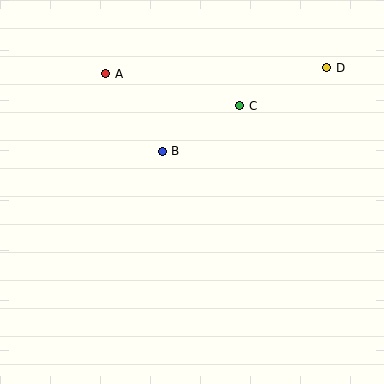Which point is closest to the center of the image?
Point B at (162, 151) is closest to the center.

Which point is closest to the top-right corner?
Point D is closest to the top-right corner.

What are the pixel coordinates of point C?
Point C is at (240, 106).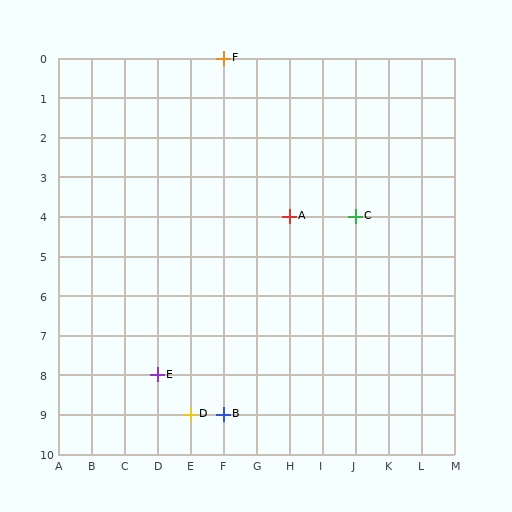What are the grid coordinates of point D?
Point D is at grid coordinates (E, 9).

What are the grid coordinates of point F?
Point F is at grid coordinates (F, 0).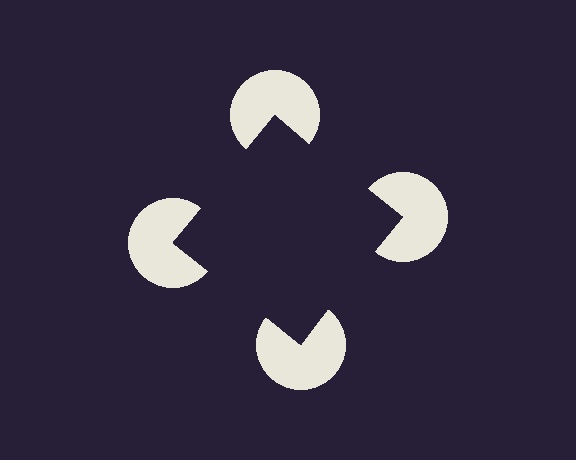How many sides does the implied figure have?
4 sides.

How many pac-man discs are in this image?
There are 4 — one at each vertex of the illusory square.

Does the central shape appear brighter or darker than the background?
It typically appears slightly darker than the background, even though no actual brightness change is drawn.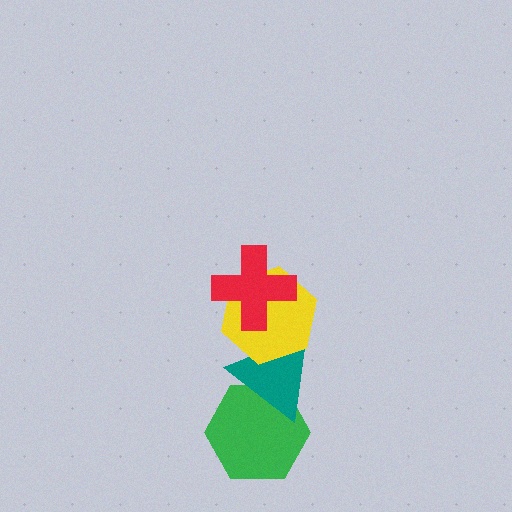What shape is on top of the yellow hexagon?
The red cross is on top of the yellow hexagon.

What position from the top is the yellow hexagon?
The yellow hexagon is 2nd from the top.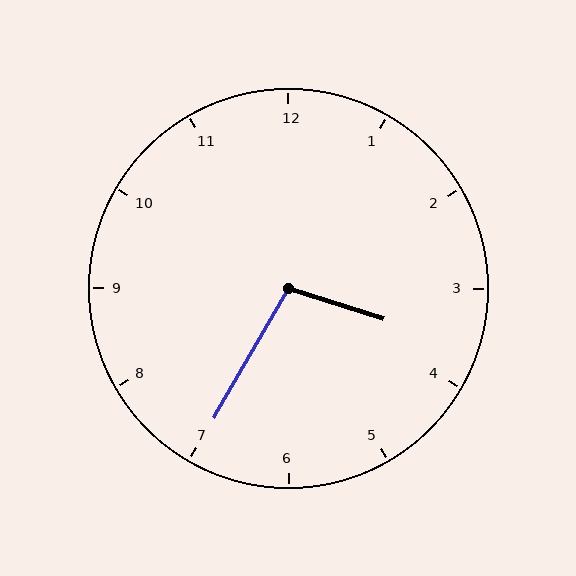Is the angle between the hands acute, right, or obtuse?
It is obtuse.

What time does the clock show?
3:35.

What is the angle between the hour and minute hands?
Approximately 102 degrees.